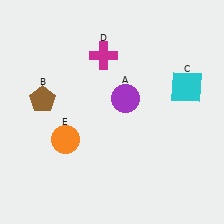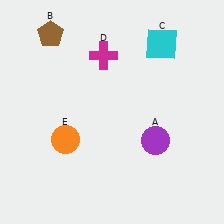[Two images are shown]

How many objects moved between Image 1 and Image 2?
3 objects moved between the two images.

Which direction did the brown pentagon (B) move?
The brown pentagon (B) moved up.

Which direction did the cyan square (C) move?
The cyan square (C) moved up.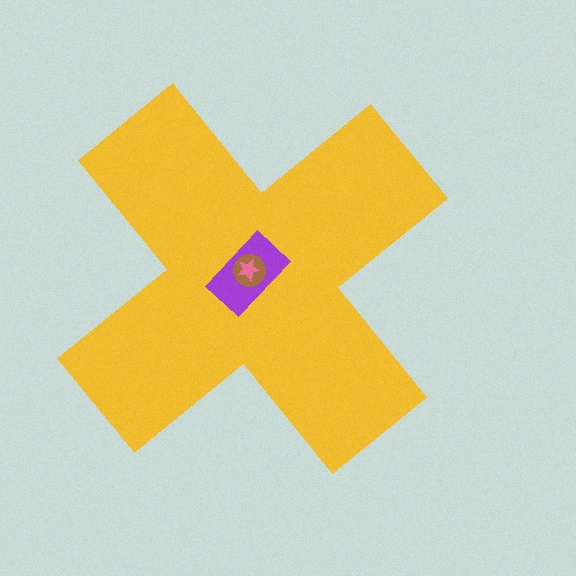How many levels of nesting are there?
4.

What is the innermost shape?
The pink star.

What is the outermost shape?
The yellow cross.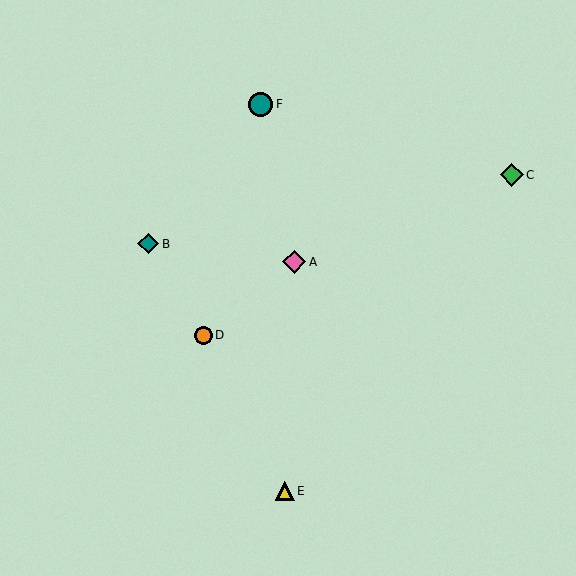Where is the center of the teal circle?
The center of the teal circle is at (261, 104).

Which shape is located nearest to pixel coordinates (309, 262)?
The pink diamond (labeled A) at (294, 262) is nearest to that location.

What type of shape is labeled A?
Shape A is a pink diamond.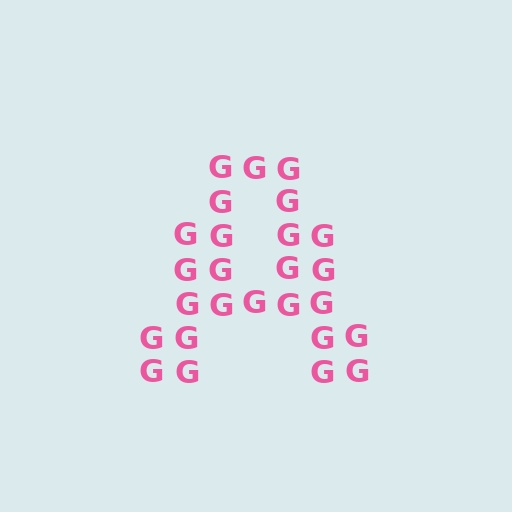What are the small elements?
The small elements are letter G's.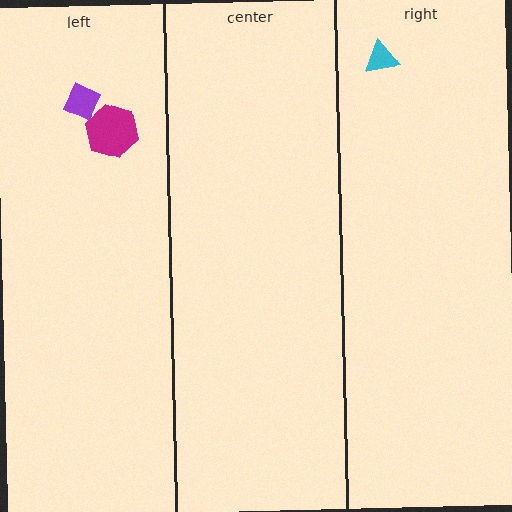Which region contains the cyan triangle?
The right region.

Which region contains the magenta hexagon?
The left region.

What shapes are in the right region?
The cyan triangle.